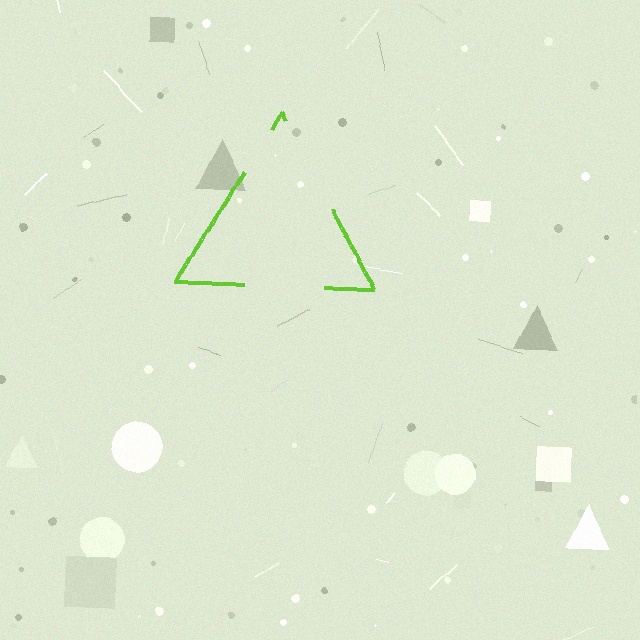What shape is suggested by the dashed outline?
The dashed outline suggests a triangle.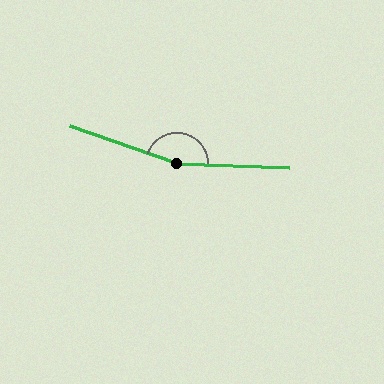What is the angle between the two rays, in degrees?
Approximately 162 degrees.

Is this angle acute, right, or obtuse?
It is obtuse.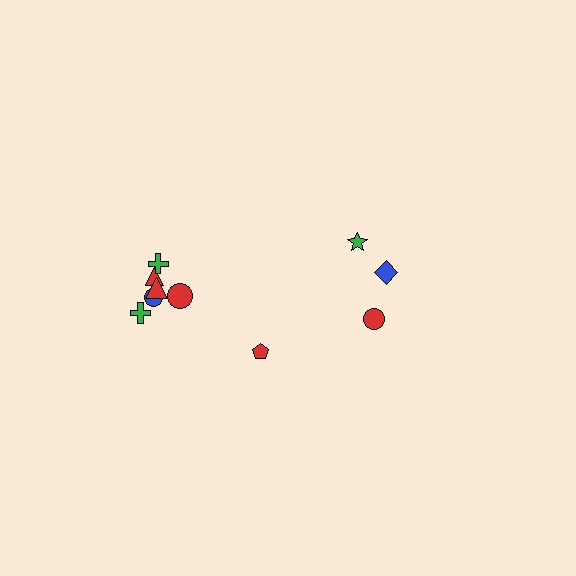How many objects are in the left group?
There are 7 objects.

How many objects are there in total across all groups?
There are 10 objects.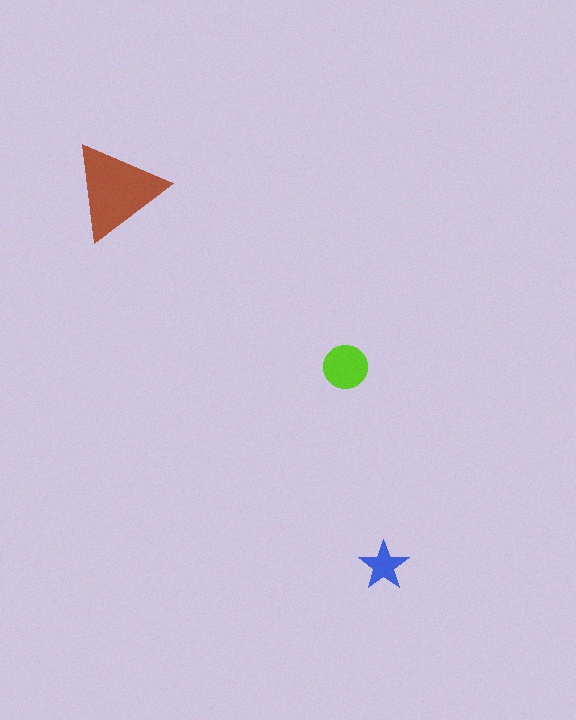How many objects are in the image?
There are 3 objects in the image.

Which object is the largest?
The brown triangle.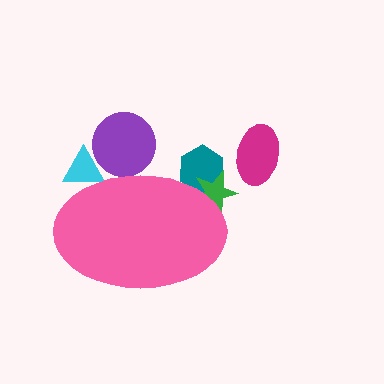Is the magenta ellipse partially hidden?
No, the magenta ellipse is fully visible.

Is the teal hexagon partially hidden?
Yes, the teal hexagon is partially hidden behind the pink ellipse.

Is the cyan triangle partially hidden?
Yes, the cyan triangle is partially hidden behind the pink ellipse.